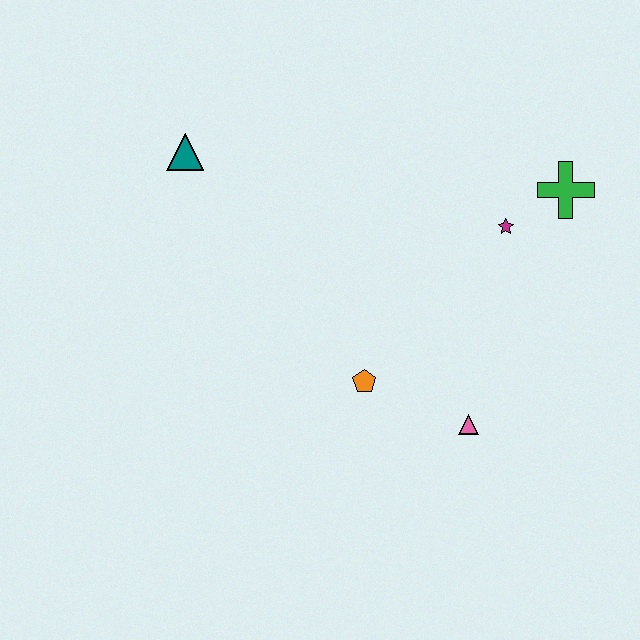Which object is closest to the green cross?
The magenta star is closest to the green cross.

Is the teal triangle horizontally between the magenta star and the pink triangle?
No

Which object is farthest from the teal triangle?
The pink triangle is farthest from the teal triangle.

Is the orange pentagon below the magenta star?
Yes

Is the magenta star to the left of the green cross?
Yes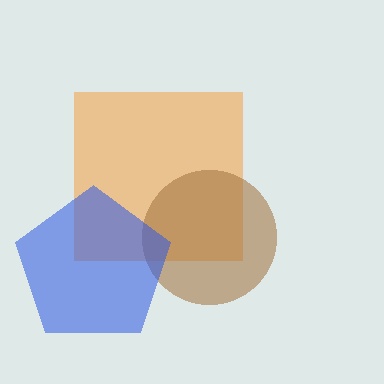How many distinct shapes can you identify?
There are 3 distinct shapes: an orange square, a brown circle, a blue pentagon.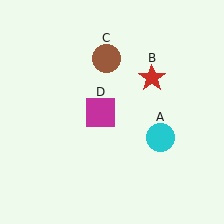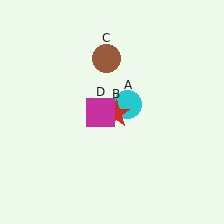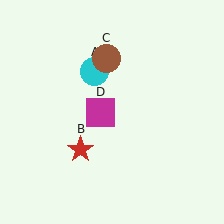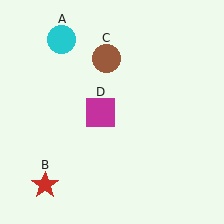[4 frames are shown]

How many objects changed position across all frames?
2 objects changed position: cyan circle (object A), red star (object B).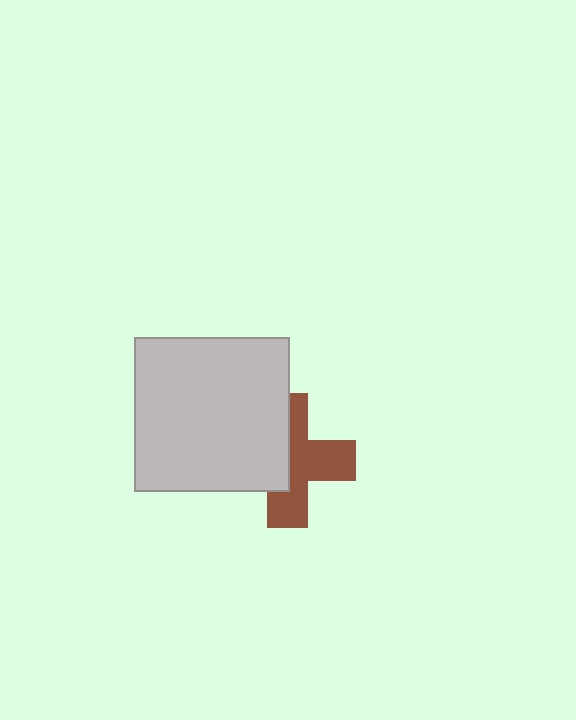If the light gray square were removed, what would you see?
You would see the complete brown cross.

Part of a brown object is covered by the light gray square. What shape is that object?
It is a cross.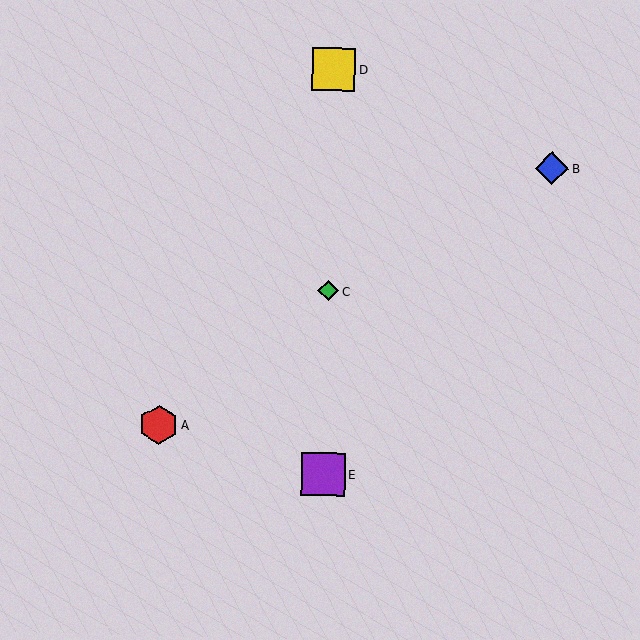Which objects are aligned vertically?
Objects C, D, E are aligned vertically.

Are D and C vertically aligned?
Yes, both are at x≈334.